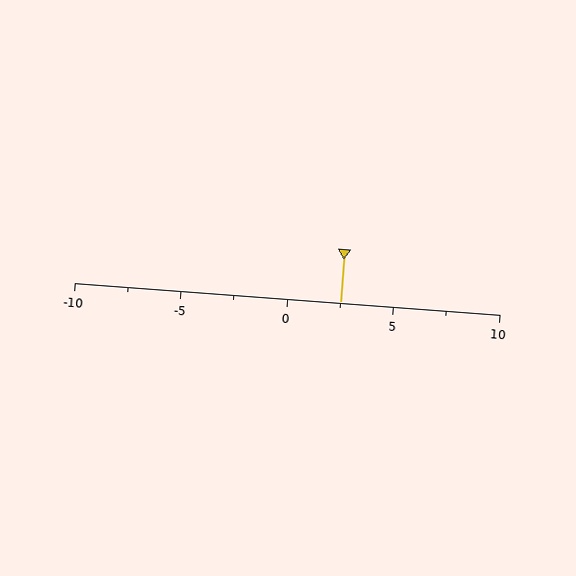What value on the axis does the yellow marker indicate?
The marker indicates approximately 2.5.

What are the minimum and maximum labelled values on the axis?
The axis runs from -10 to 10.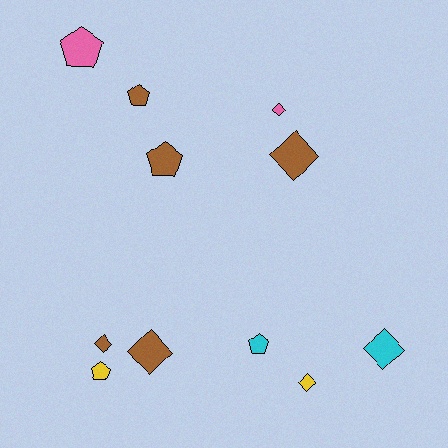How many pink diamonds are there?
There is 1 pink diamond.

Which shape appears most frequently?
Diamond, with 6 objects.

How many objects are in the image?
There are 11 objects.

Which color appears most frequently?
Brown, with 5 objects.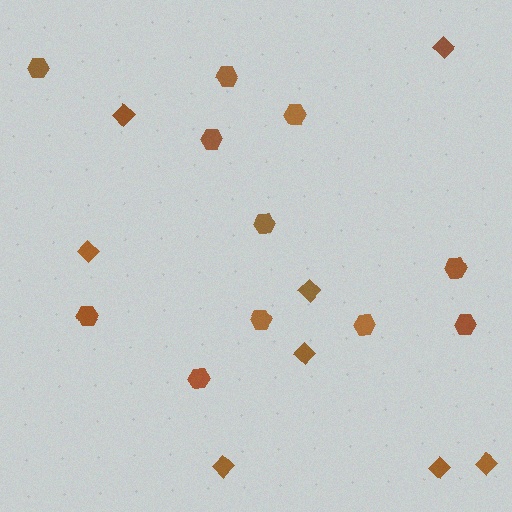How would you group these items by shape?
There are 2 groups: one group of diamonds (8) and one group of hexagons (11).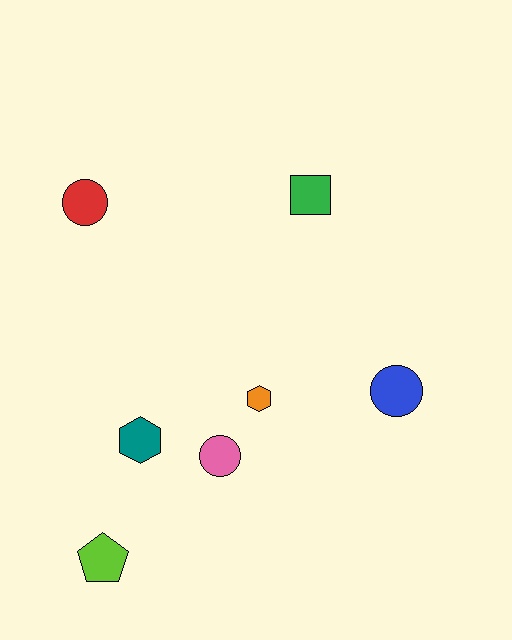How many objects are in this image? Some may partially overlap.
There are 7 objects.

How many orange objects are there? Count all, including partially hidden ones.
There is 1 orange object.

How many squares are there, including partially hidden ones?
There is 1 square.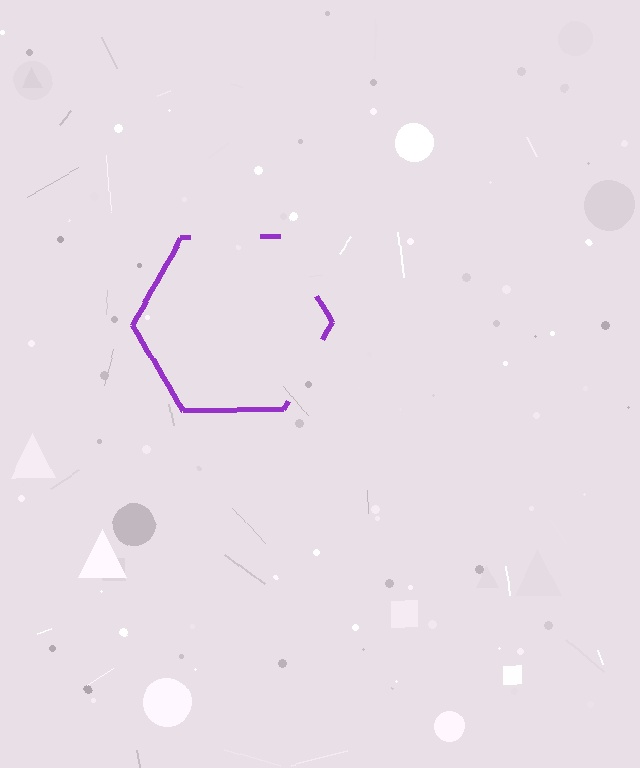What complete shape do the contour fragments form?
The contour fragments form a hexagon.